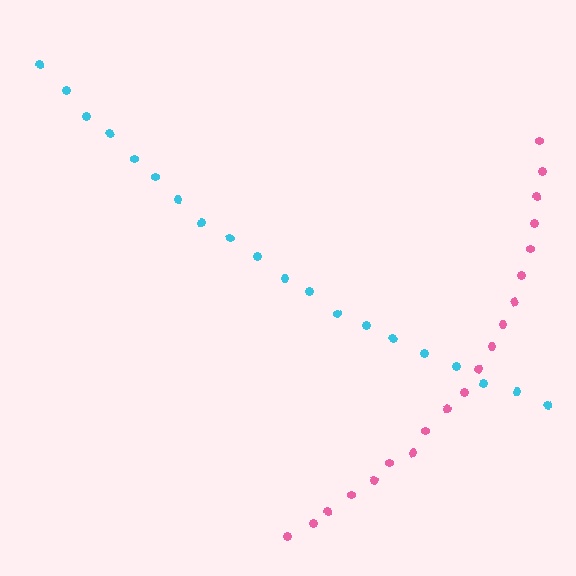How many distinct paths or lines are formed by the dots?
There are 2 distinct paths.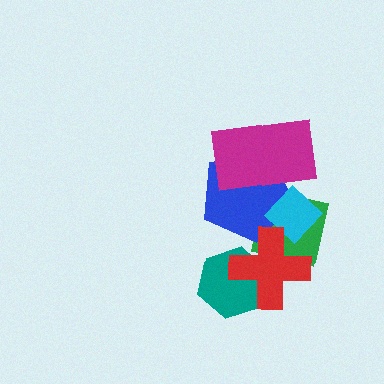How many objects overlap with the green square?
3 objects overlap with the green square.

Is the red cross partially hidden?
No, no other shape covers it.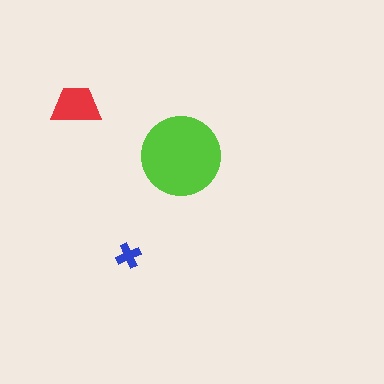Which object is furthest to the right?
The lime circle is rightmost.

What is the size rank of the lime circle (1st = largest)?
1st.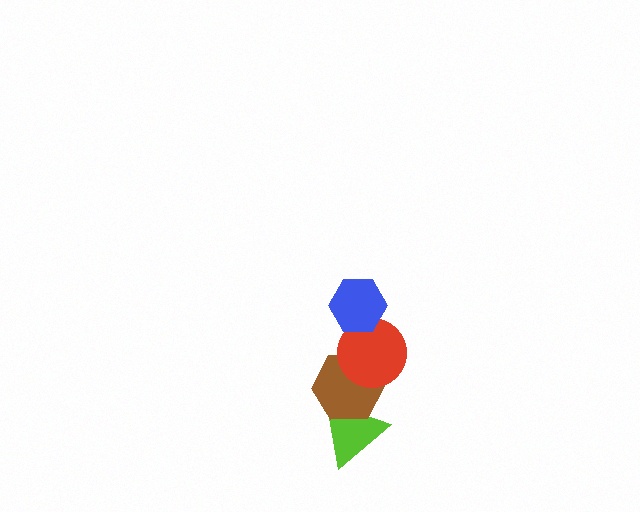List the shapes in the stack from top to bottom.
From top to bottom: the blue hexagon, the red circle, the brown hexagon, the lime triangle.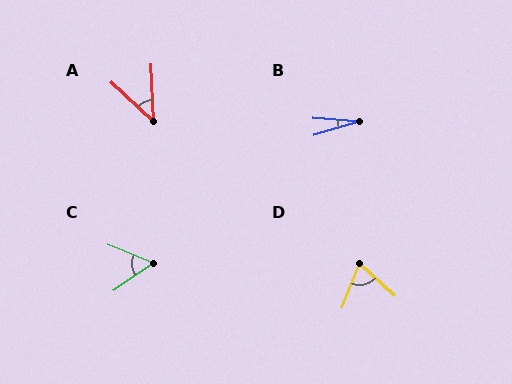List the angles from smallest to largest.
B (21°), A (45°), C (57°), D (70°).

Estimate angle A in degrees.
Approximately 45 degrees.